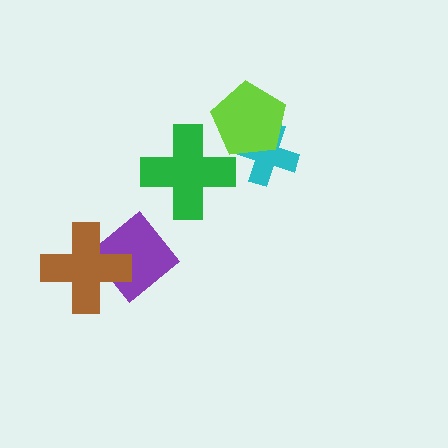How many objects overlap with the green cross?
0 objects overlap with the green cross.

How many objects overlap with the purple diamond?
1 object overlaps with the purple diamond.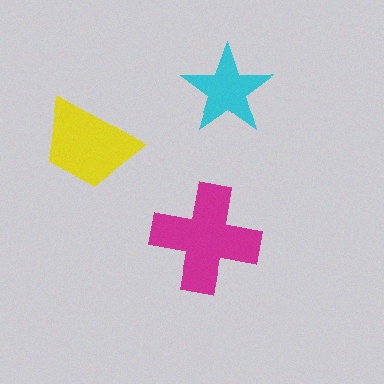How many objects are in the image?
There are 3 objects in the image.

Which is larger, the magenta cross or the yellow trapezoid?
The magenta cross.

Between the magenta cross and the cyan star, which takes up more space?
The magenta cross.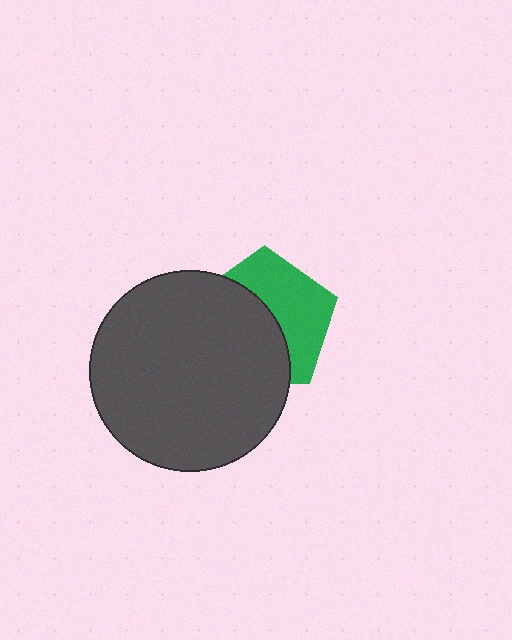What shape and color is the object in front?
The object in front is a dark gray circle.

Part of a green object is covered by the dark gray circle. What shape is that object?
It is a pentagon.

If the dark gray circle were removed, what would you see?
You would see the complete green pentagon.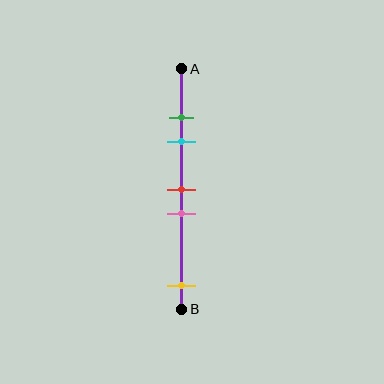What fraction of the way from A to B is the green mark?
The green mark is approximately 20% (0.2) of the way from A to B.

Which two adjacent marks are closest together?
The green and cyan marks are the closest adjacent pair.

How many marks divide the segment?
There are 5 marks dividing the segment.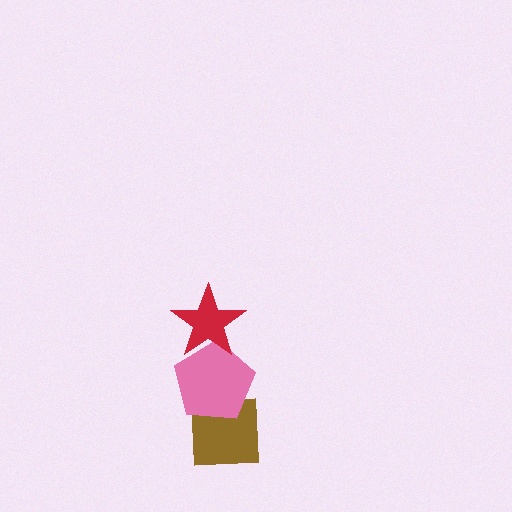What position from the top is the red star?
The red star is 1st from the top.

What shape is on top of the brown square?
The pink pentagon is on top of the brown square.